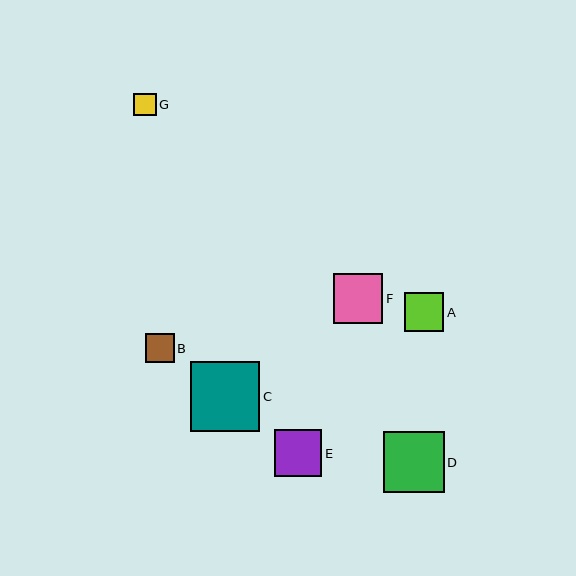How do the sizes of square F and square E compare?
Square F and square E are approximately the same size.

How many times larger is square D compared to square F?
Square D is approximately 1.2 times the size of square F.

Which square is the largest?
Square C is the largest with a size of approximately 69 pixels.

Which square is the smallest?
Square G is the smallest with a size of approximately 23 pixels.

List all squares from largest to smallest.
From largest to smallest: C, D, F, E, A, B, G.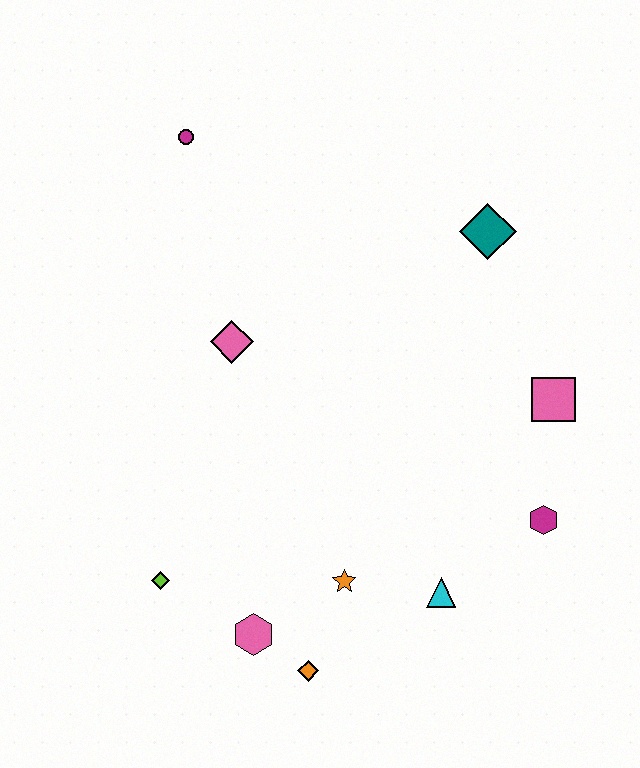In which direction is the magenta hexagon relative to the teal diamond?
The magenta hexagon is below the teal diamond.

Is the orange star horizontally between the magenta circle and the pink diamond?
No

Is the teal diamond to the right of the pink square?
No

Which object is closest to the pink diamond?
The magenta circle is closest to the pink diamond.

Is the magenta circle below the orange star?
No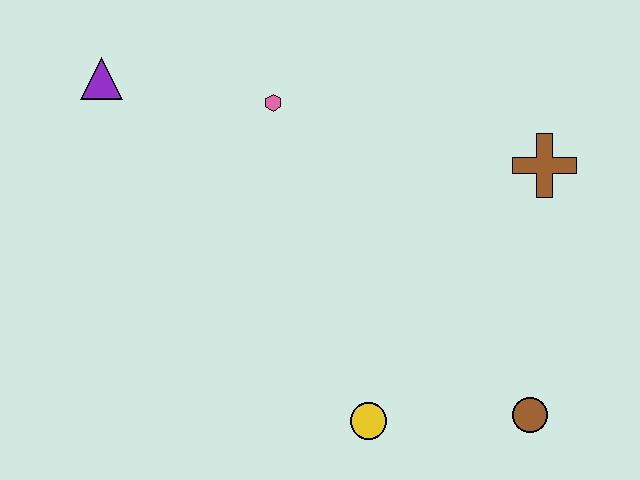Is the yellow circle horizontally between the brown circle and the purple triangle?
Yes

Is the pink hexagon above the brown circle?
Yes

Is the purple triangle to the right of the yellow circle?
No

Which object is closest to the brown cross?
The brown circle is closest to the brown cross.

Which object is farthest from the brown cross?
The purple triangle is farthest from the brown cross.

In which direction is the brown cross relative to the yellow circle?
The brown cross is above the yellow circle.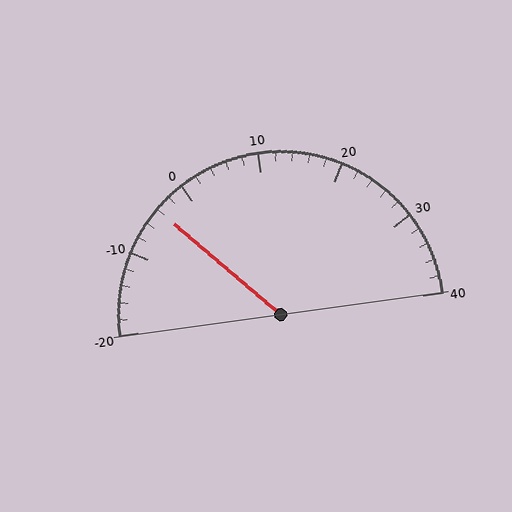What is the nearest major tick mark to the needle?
The nearest major tick mark is 0.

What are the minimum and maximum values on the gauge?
The gauge ranges from -20 to 40.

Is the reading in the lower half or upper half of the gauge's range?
The reading is in the lower half of the range (-20 to 40).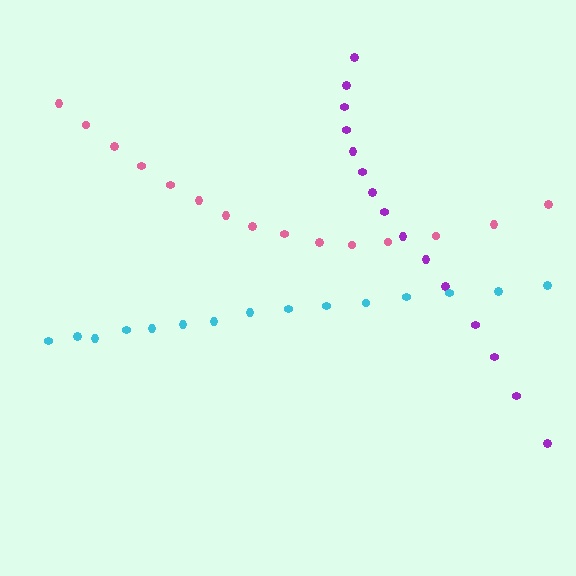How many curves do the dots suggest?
There are 3 distinct paths.